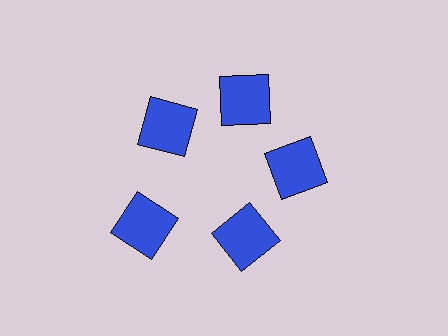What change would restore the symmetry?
The symmetry would be restored by moving it inward, back onto the ring so that all 5 squares sit at equal angles and equal distance from the center.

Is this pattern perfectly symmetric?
No. The 5 blue squares are arranged in a ring, but one element near the 8 o'clock position is pushed outward from the center, breaking the 5-fold rotational symmetry.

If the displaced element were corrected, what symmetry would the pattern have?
It would have 5-fold rotational symmetry — the pattern would map onto itself every 72 degrees.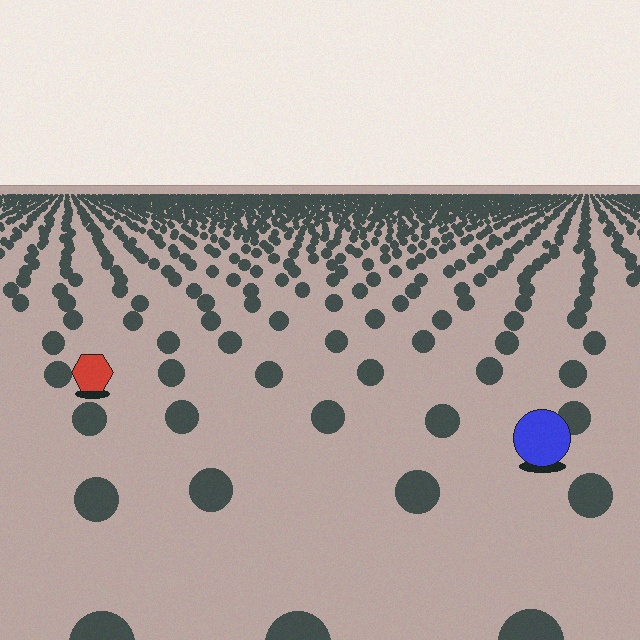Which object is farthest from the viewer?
The red hexagon is farthest from the viewer. It appears smaller and the ground texture around it is denser.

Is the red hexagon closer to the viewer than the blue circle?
No. The blue circle is closer — you can tell from the texture gradient: the ground texture is coarser near it.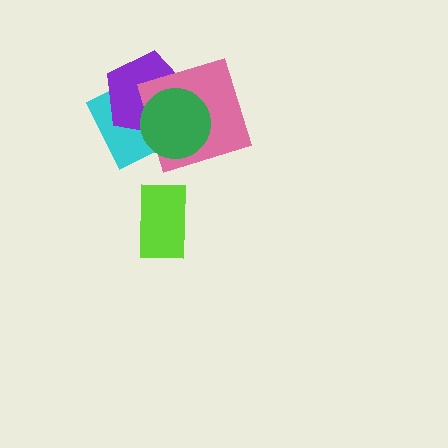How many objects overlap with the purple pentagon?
3 objects overlap with the purple pentagon.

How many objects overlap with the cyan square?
3 objects overlap with the cyan square.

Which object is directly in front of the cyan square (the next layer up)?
The purple pentagon is directly in front of the cyan square.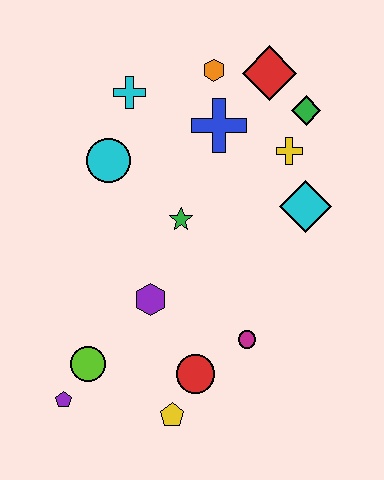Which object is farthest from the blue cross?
The purple pentagon is farthest from the blue cross.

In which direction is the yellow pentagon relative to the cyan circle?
The yellow pentagon is below the cyan circle.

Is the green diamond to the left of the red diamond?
No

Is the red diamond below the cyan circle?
No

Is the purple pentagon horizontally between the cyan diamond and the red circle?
No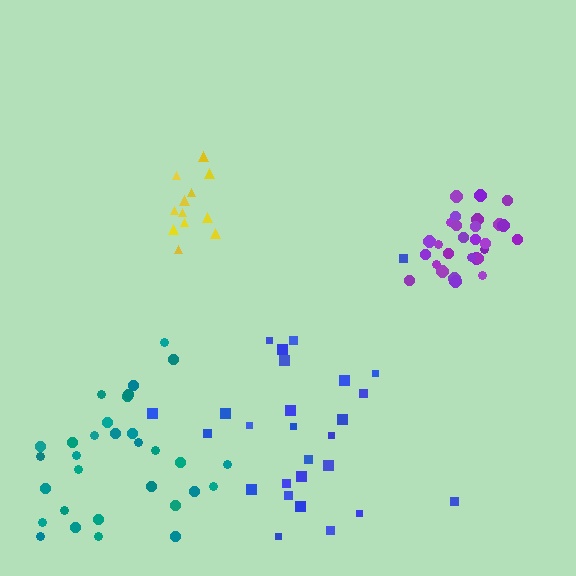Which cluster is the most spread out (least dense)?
Blue.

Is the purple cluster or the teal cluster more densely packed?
Purple.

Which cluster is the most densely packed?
Purple.